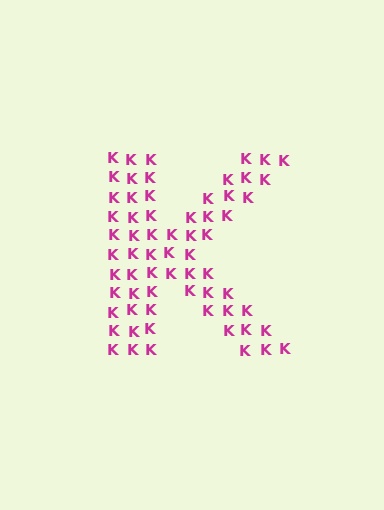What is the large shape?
The large shape is the letter K.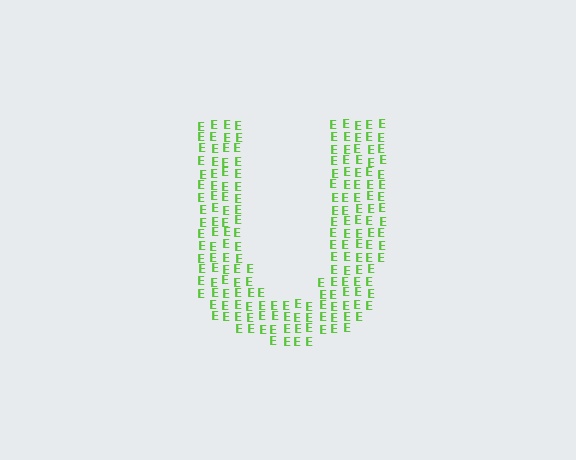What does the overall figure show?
The overall figure shows the letter U.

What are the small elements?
The small elements are letter E's.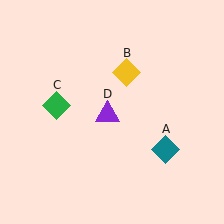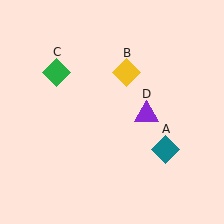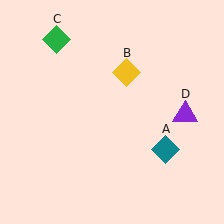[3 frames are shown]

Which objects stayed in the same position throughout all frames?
Teal diamond (object A) and yellow diamond (object B) remained stationary.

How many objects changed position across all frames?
2 objects changed position: green diamond (object C), purple triangle (object D).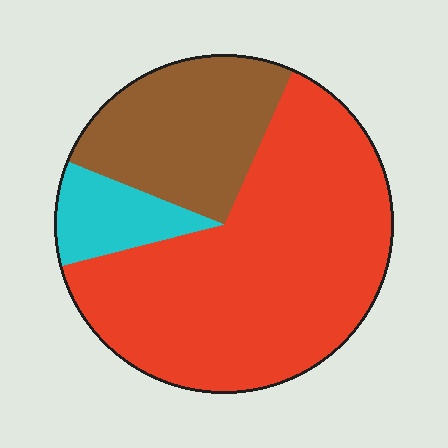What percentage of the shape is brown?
Brown takes up about one quarter (1/4) of the shape.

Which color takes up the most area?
Red, at roughly 65%.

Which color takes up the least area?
Cyan, at roughly 10%.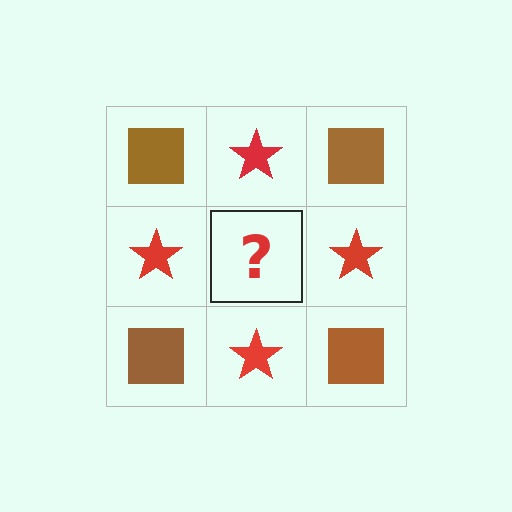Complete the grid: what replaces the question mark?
The question mark should be replaced with a brown square.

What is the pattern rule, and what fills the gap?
The rule is that it alternates brown square and red star in a checkerboard pattern. The gap should be filled with a brown square.